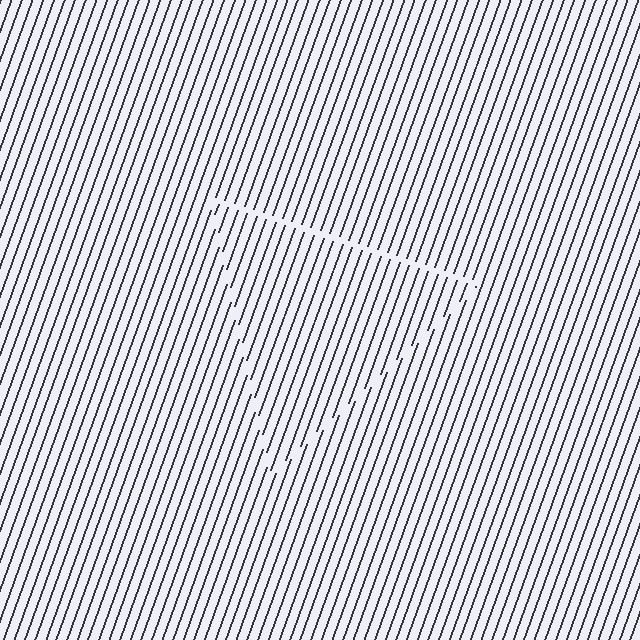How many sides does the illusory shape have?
3 sides — the line-ends trace a triangle.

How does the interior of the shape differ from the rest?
The interior of the shape contains the same grating, shifted by half a period — the contour is defined by the phase discontinuity where line-ends from the inner and outer gratings abut.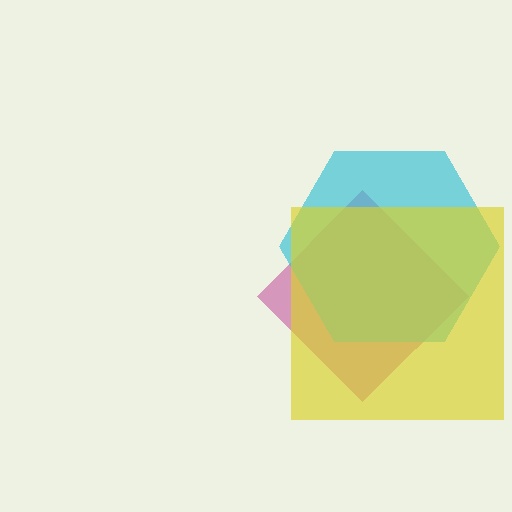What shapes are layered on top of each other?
The layered shapes are: a magenta diamond, a cyan hexagon, a yellow square.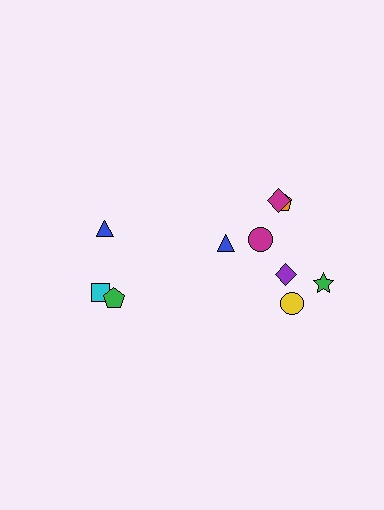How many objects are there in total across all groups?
There are 10 objects.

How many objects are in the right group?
There are 7 objects.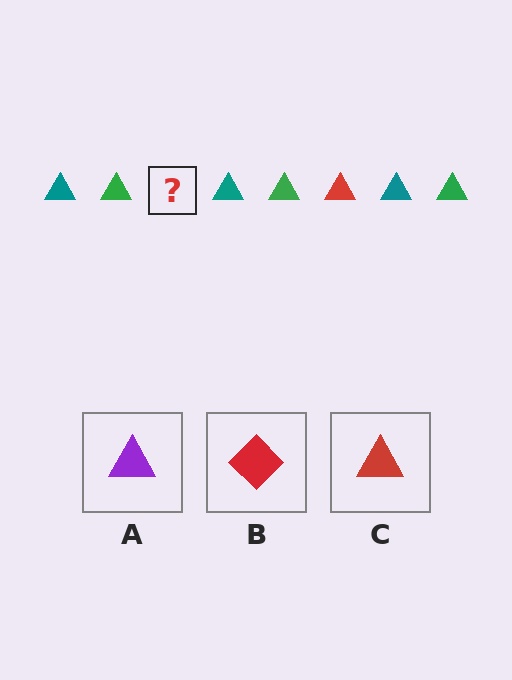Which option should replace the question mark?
Option C.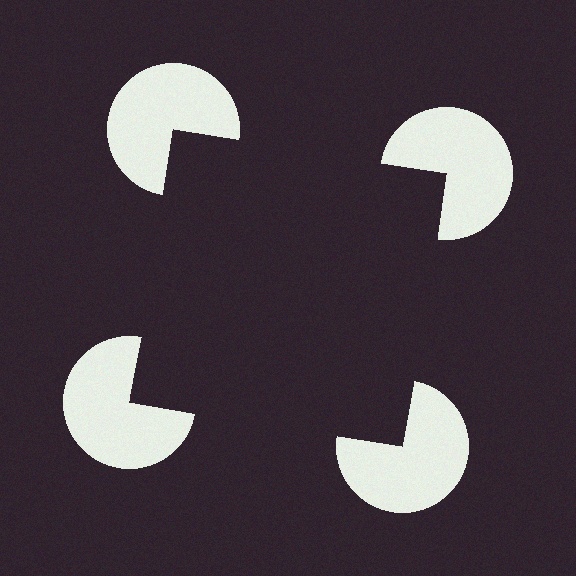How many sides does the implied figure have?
4 sides.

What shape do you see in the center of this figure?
An illusory square — its edges are inferred from the aligned wedge cuts in the pac-man discs, not physically drawn.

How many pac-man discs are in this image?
There are 4 — one at each vertex of the illusory square.